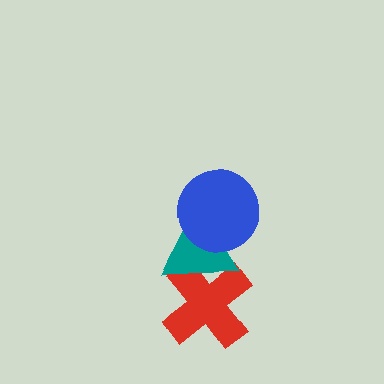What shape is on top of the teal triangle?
The blue circle is on top of the teal triangle.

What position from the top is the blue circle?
The blue circle is 1st from the top.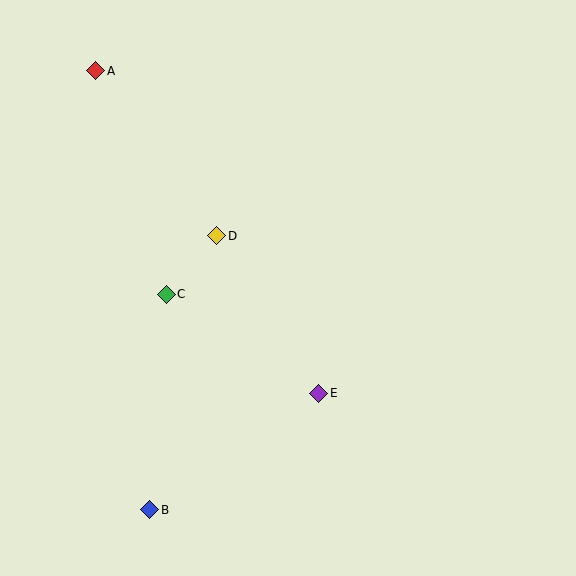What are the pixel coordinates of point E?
Point E is at (319, 393).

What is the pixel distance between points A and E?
The distance between A and E is 392 pixels.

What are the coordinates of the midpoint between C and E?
The midpoint between C and E is at (242, 344).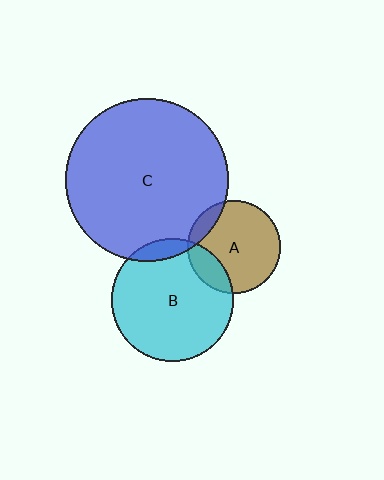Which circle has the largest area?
Circle C (blue).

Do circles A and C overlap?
Yes.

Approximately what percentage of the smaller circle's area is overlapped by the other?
Approximately 10%.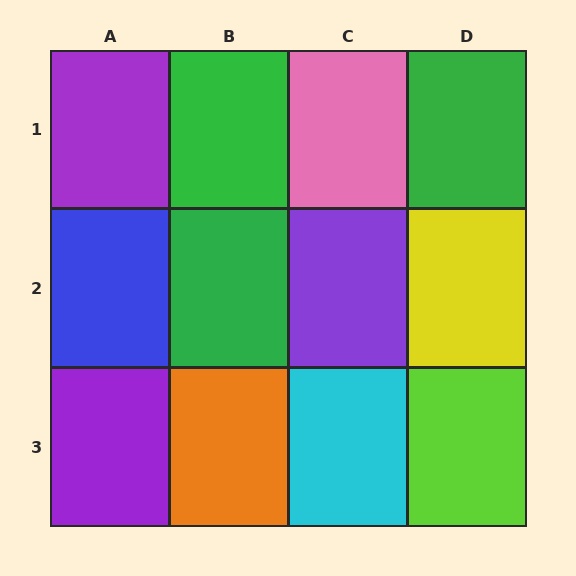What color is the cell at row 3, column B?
Orange.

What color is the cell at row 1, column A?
Purple.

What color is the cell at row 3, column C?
Cyan.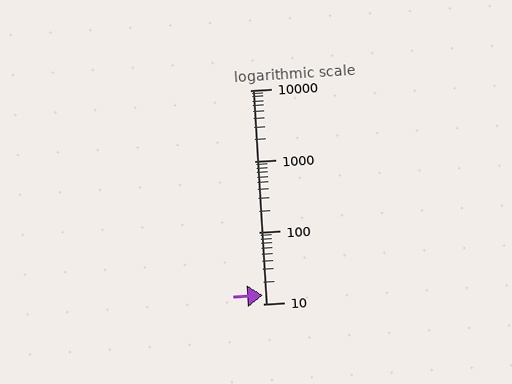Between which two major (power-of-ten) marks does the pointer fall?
The pointer is between 10 and 100.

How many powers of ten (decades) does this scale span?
The scale spans 3 decades, from 10 to 10000.